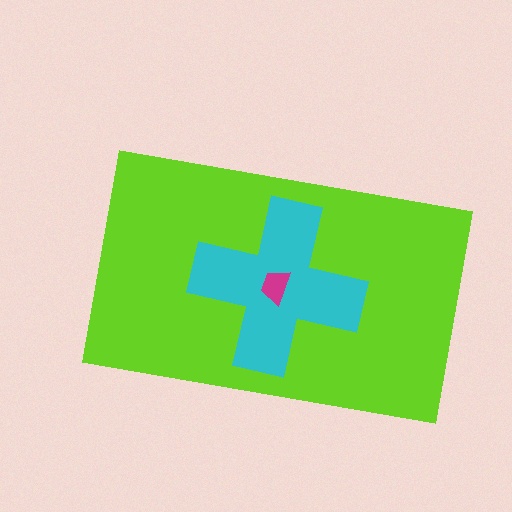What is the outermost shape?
The lime rectangle.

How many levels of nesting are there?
3.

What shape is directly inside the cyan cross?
The magenta trapezoid.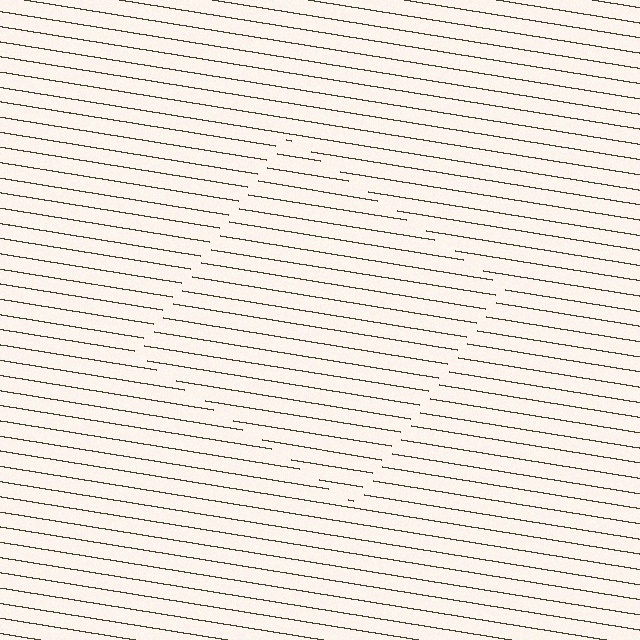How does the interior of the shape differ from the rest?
The interior of the shape contains the same grating, shifted by half a period — the contour is defined by the phase discontinuity where line-ends from the inner and outer gratings abut.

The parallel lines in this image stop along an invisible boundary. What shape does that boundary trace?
An illusory square. The interior of the shape contains the same grating, shifted by half a period — the contour is defined by the phase discontinuity where line-ends from the inner and outer gratings abut.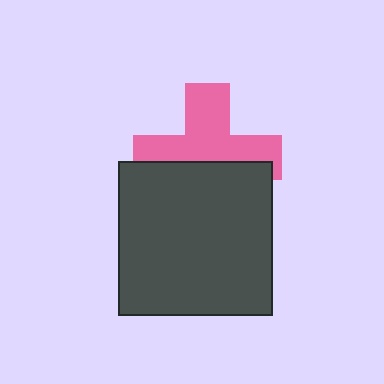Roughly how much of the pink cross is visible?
About half of it is visible (roughly 57%).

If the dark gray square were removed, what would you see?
You would see the complete pink cross.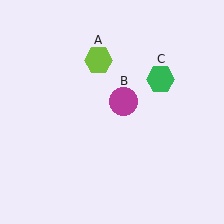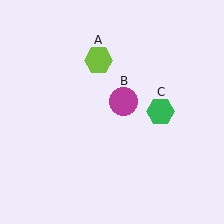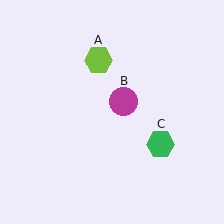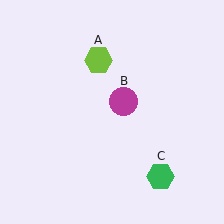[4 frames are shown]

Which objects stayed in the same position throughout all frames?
Lime hexagon (object A) and magenta circle (object B) remained stationary.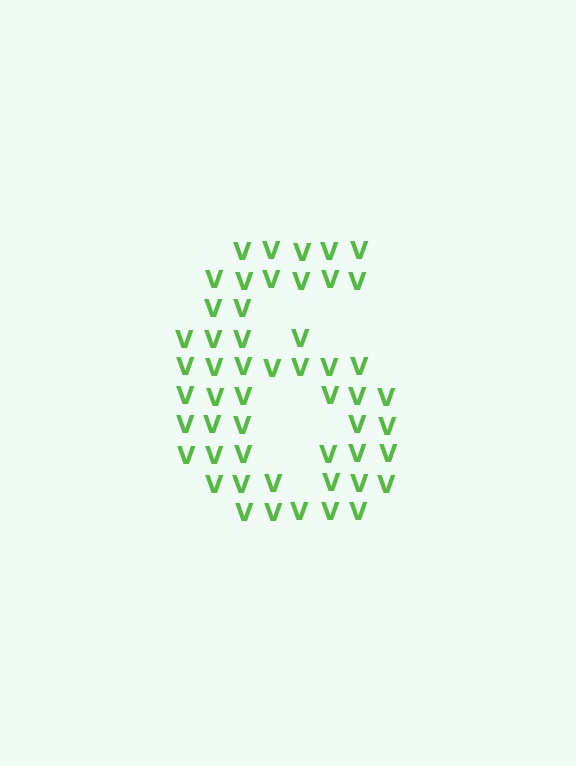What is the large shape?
The large shape is the digit 6.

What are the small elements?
The small elements are letter V's.